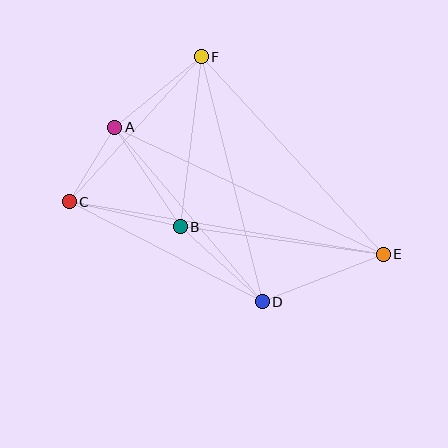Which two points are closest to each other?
Points A and C are closest to each other.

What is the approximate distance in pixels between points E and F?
The distance between E and F is approximately 268 pixels.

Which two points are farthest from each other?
Points C and E are farthest from each other.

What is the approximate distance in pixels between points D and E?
The distance between D and E is approximately 130 pixels.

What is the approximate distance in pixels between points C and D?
The distance between C and D is approximately 217 pixels.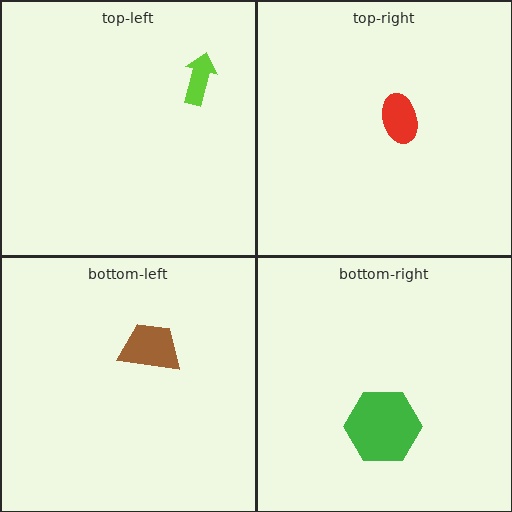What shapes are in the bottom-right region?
The green hexagon.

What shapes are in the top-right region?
The red ellipse.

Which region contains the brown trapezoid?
The bottom-left region.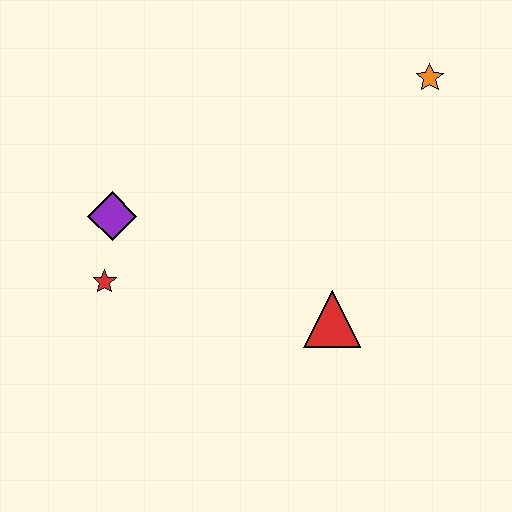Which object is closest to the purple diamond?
The red star is closest to the purple diamond.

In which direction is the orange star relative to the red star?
The orange star is to the right of the red star.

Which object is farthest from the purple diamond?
The orange star is farthest from the purple diamond.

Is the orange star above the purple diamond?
Yes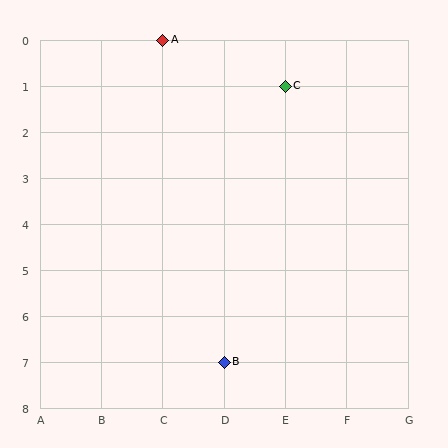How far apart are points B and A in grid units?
Points B and A are 1 column and 7 rows apart (about 7.1 grid units diagonally).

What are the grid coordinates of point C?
Point C is at grid coordinates (E, 1).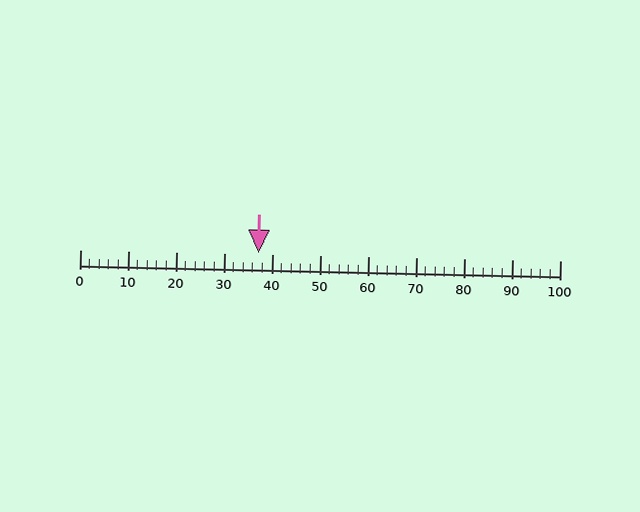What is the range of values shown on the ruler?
The ruler shows values from 0 to 100.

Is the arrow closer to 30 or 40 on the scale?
The arrow is closer to 40.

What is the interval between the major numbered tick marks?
The major tick marks are spaced 10 units apart.